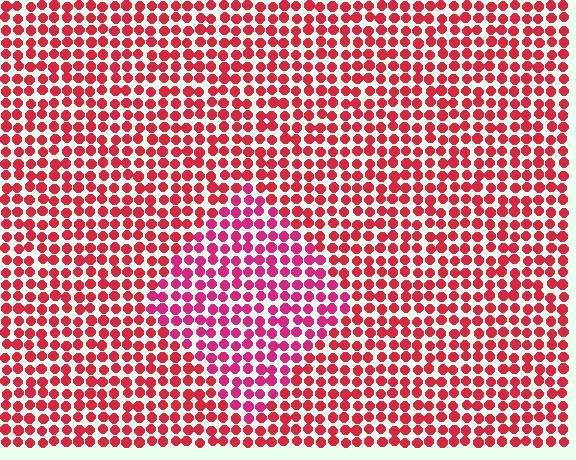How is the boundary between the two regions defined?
The boundary is defined purely by a slight shift in hue (about 22 degrees). Spacing, size, and orientation are identical on both sides.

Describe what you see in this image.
The image is filled with small red elements in a uniform arrangement. A diamond-shaped region is visible where the elements are tinted to a slightly different hue, forming a subtle color boundary.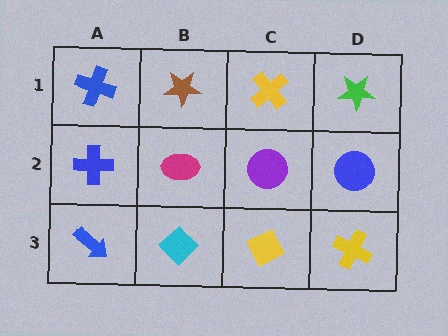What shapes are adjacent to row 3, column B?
A magenta ellipse (row 2, column B), a blue arrow (row 3, column A), a yellow diamond (row 3, column C).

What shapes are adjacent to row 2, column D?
A green star (row 1, column D), a yellow cross (row 3, column D), a purple circle (row 2, column C).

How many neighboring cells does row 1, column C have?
3.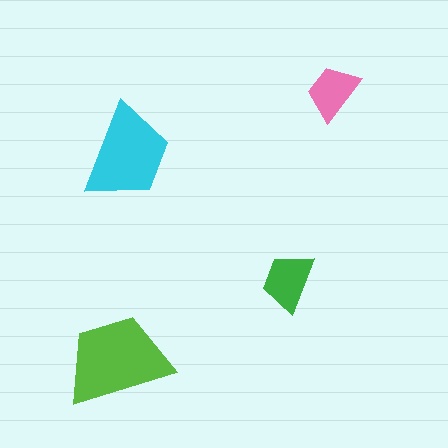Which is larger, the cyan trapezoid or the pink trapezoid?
The cyan one.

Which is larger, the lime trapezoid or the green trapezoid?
The lime one.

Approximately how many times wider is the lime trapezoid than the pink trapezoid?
About 2 times wider.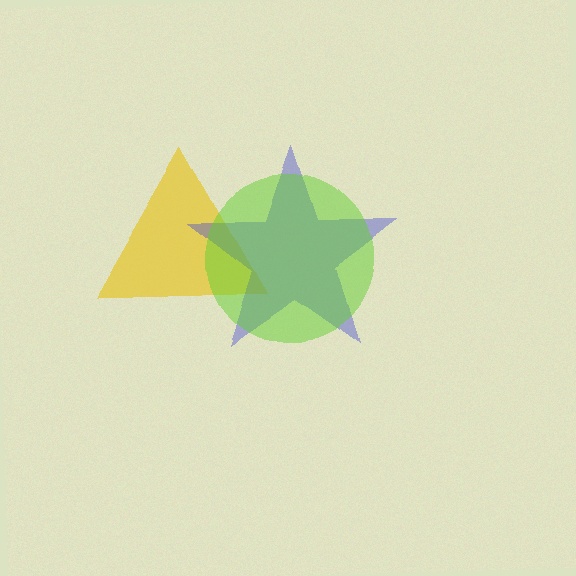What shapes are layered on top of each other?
The layered shapes are: a yellow triangle, a blue star, a lime circle.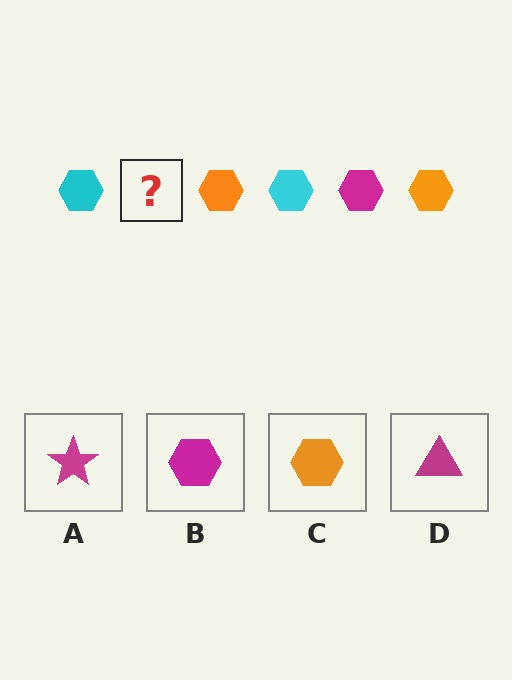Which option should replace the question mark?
Option B.